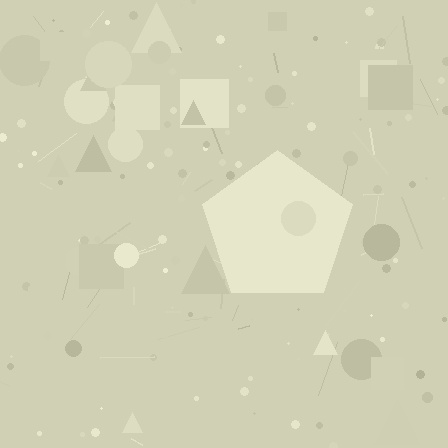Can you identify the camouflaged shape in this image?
The camouflaged shape is a pentagon.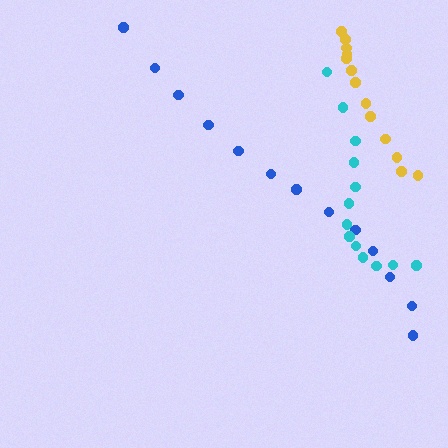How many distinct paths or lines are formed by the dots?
There are 3 distinct paths.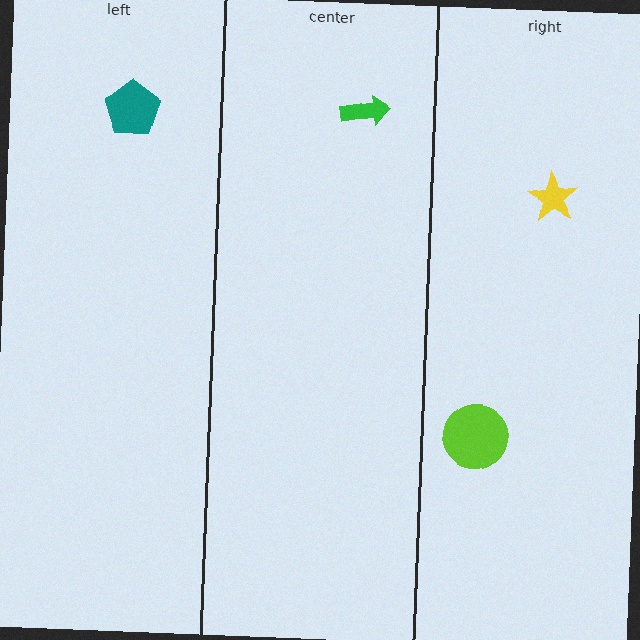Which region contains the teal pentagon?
The left region.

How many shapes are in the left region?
1.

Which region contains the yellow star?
The right region.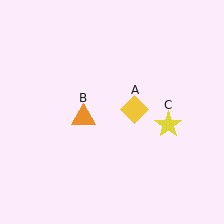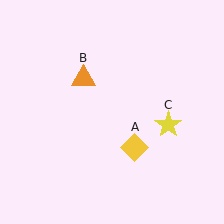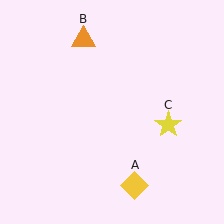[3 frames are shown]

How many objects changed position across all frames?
2 objects changed position: yellow diamond (object A), orange triangle (object B).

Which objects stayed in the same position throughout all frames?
Yellow star (object C) remained stationary.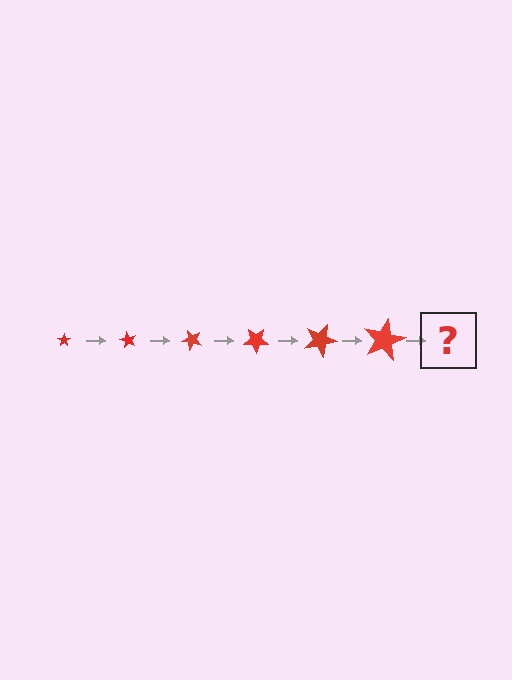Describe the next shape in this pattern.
It should be a star, larger than the previous one and rotated 360 degrees from the start.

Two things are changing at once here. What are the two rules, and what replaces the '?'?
The two rules are that the star grows larger each step and it rotates 60 degrees each step. The '?' should be a star, larger than the previous one and rotated 360 degrees from the start.